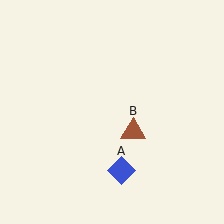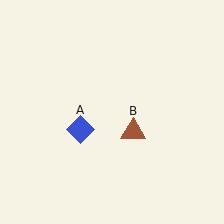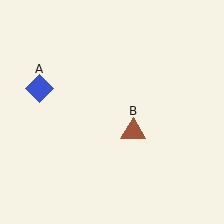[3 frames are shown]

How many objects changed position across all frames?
1 object changed position: blue diamond (object A).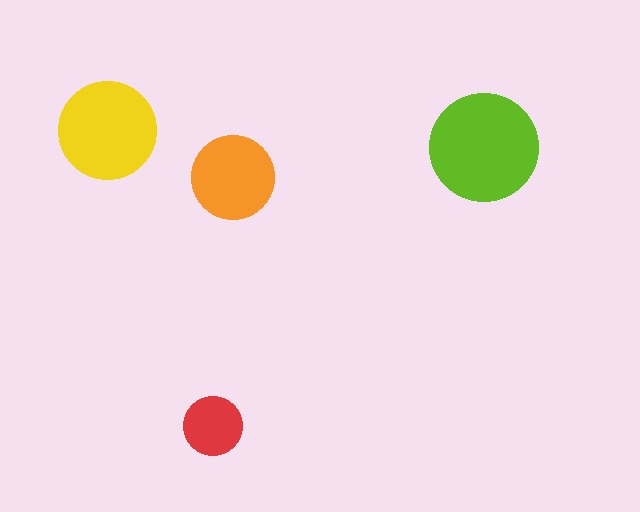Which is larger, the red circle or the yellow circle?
The yellow one.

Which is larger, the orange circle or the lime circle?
The lime one.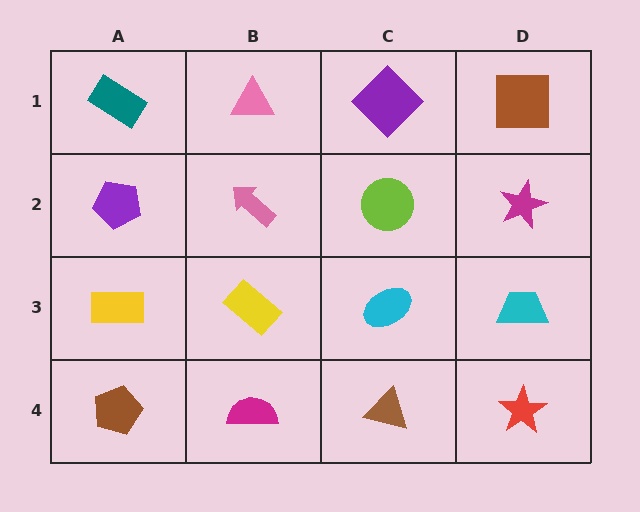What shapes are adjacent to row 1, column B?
A pink arrow (row 2, column B), a teal rectangle (row 1, column A), a purple diamond (row 1, column C).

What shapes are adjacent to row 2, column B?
A pink triangle (row 1, column B), a yellow rectangle (row 3, column B), a purple pentagon (row 2, column A), a lime circle (row 2, column C).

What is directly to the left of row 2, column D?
A lime circle.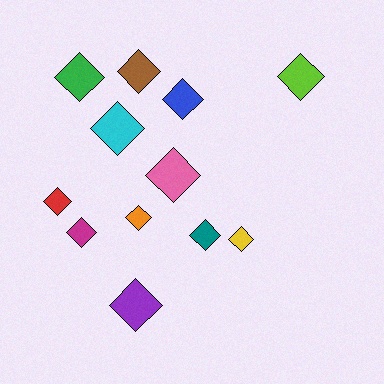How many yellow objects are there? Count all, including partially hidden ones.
There is 1 yellow object.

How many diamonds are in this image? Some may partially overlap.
There are 12 diamonds.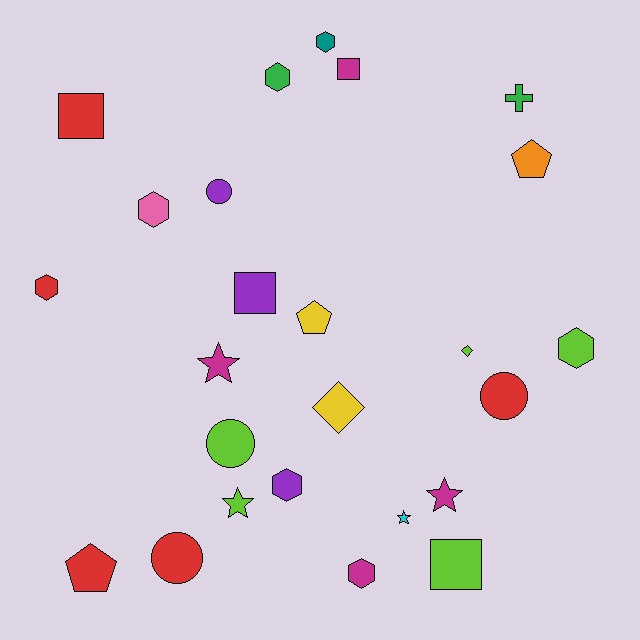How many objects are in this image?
There are 25 objects.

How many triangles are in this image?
There are no triangles.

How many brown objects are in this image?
There are no brown objects.